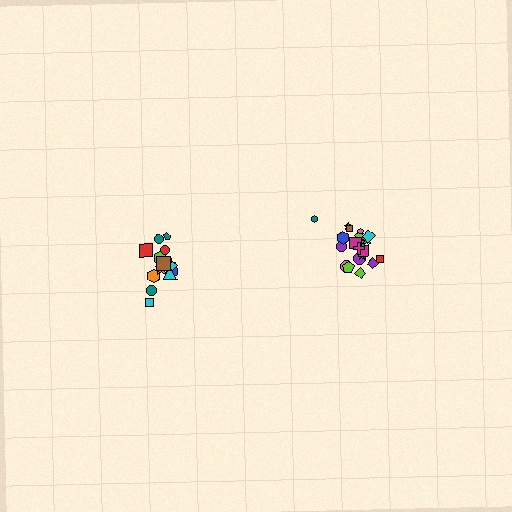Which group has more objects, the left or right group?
The right group.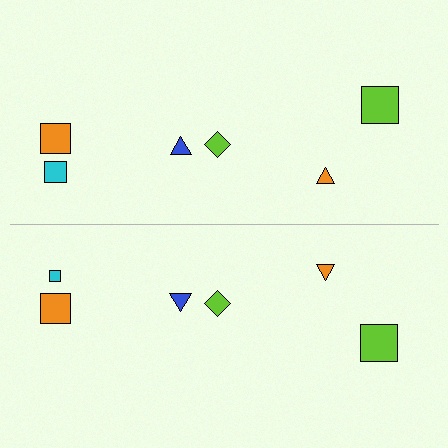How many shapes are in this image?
There are 12 shapes in this image.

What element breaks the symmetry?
The cyan square on the bottom side has a different size than its mirror counterpart.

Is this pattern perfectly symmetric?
No, the pattern is not perfectly symmetric. The cyan square on the bottom side has a different size than its mirror counterpart.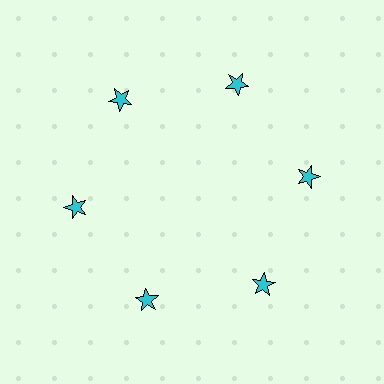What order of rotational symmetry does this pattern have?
This pattern has 6-fold rotational symmetry.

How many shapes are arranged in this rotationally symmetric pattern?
There are 6 shapes, arranged in 6 groups of 1.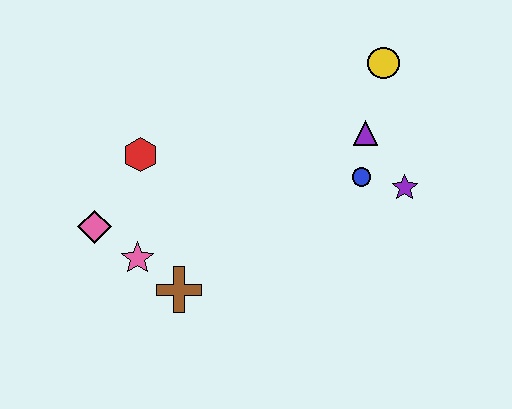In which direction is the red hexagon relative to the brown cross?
The red hexagon is above the brown cross.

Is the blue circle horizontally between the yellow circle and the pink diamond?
Yes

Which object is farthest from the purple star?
The pink diamond is farthest from the purple star.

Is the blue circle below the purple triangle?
Yes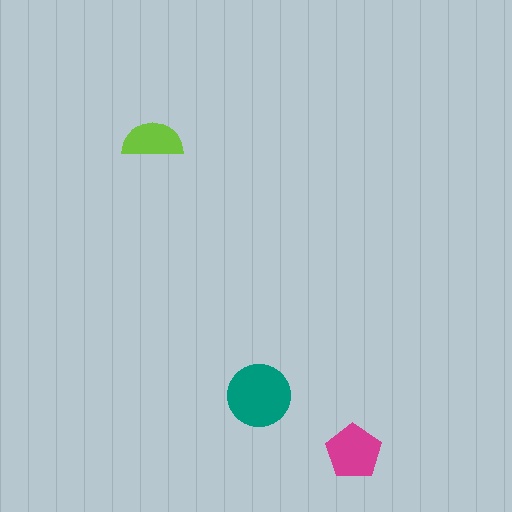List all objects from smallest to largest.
The lime semicircle, the magenta pentagon, the teal circle.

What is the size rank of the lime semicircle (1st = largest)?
3rd.